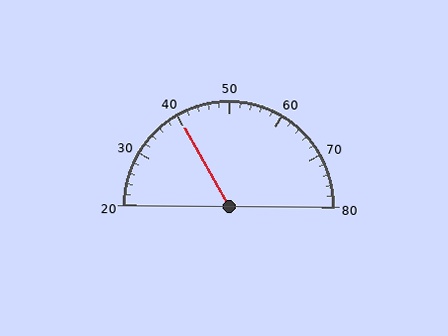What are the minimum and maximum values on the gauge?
The gauge ranges from 20 to 80.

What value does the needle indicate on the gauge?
The needle indicates approximately 40.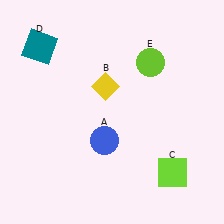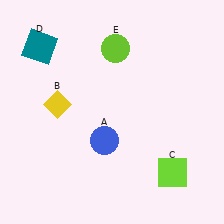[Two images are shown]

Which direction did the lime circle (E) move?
The lime circle (E) moved left.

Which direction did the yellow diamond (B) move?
The yellow diamond (B) moved left.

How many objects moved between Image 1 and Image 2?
2 objects moved between the two images.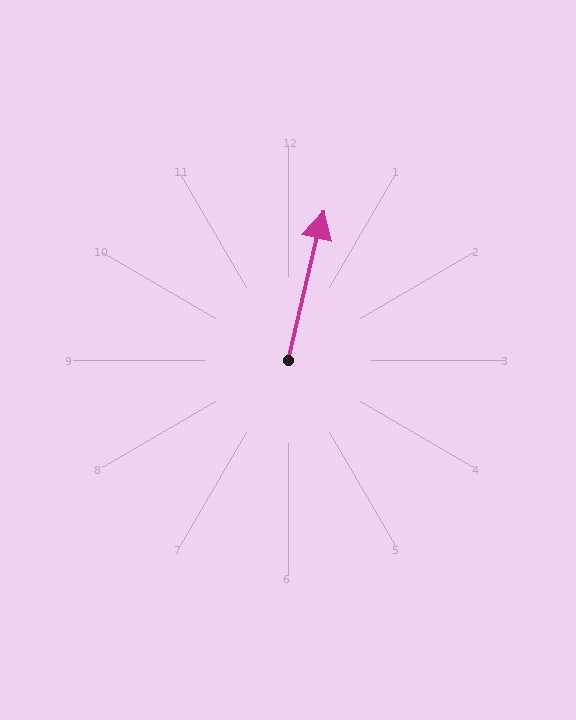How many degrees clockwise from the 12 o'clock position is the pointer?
Approximately 13 degrees.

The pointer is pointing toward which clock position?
Roughly 12 o'clock.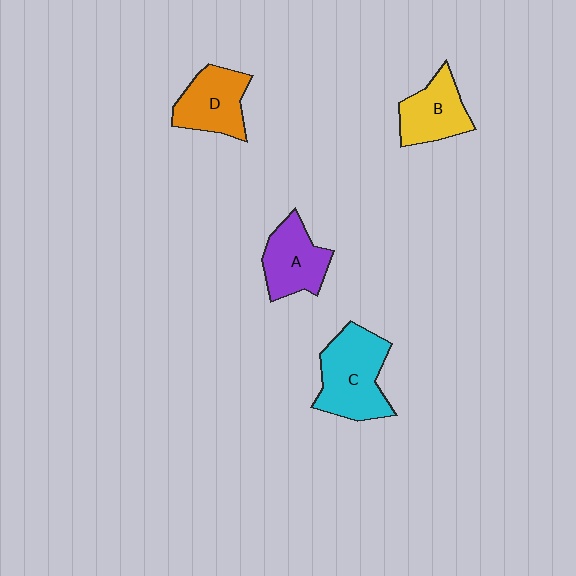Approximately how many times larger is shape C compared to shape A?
Approximately 1.4 times.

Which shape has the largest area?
Shape C (cyan).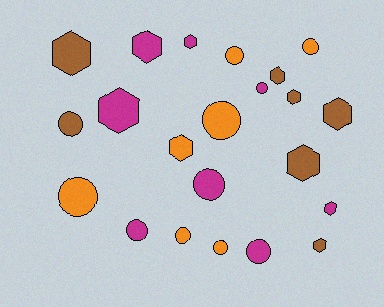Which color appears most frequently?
Magenta, with 8 objects.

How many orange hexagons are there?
There is 1 orange hexagon.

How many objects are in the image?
There are 22 objects.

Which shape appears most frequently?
Circle, with 11 objects.